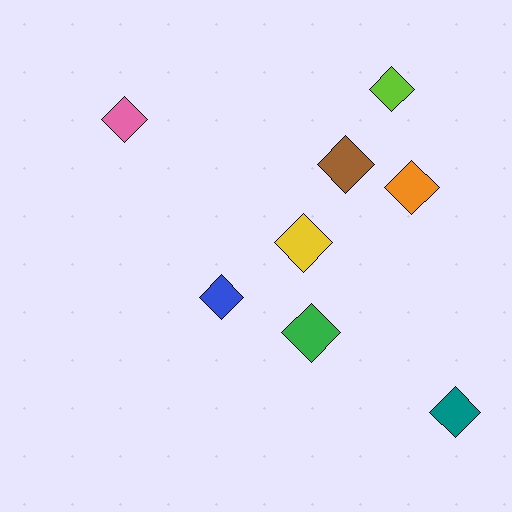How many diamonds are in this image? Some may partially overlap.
There are 8 diamonds.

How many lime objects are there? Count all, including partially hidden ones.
There is 1 lime object.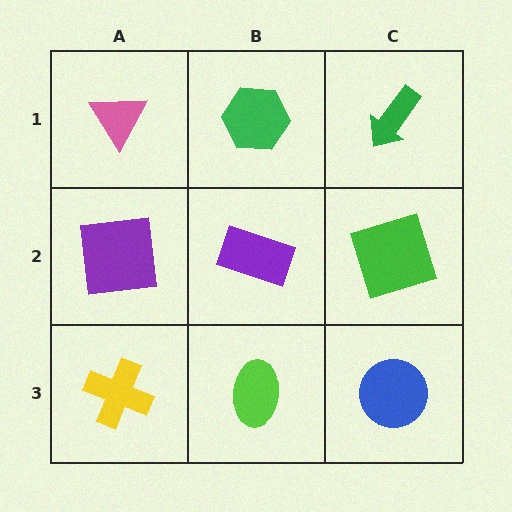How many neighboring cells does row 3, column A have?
2.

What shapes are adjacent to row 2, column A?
A pink triangle (row 1, column A), a yellow cross (row 3, column A), a purple rectangle (row 2, column B).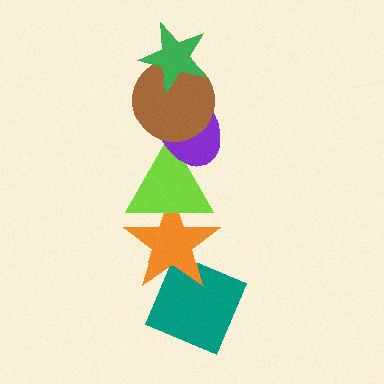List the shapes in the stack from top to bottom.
From top to bottom: the green star, the brown circle, the purple ellipse, the lime triangle, the orange star, the teal diamond.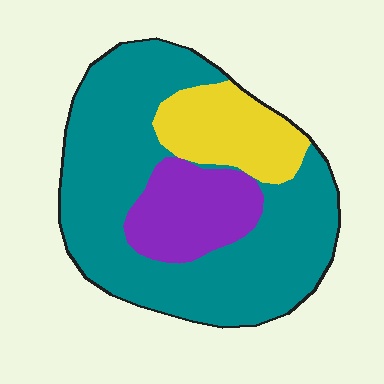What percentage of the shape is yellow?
Yellow covers roughly 15% of the shape.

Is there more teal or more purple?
Teal.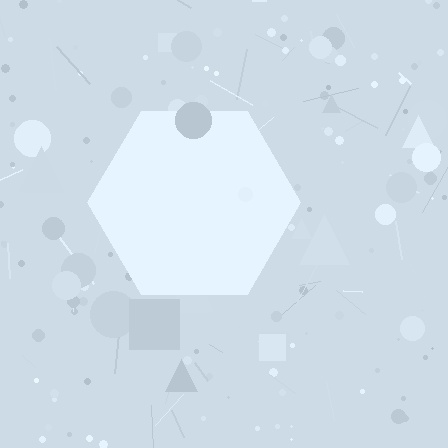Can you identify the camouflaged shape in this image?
The camouflaged shape is a hexagon.